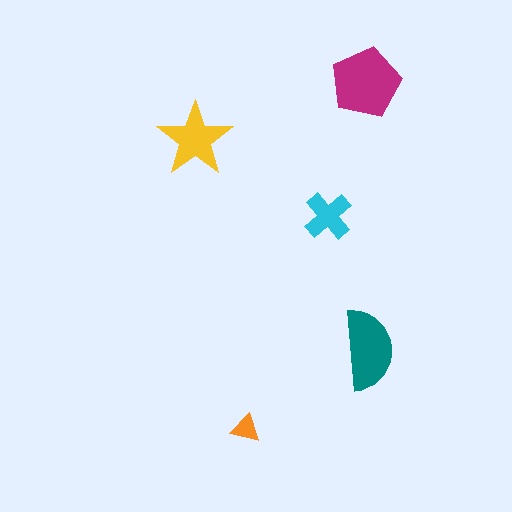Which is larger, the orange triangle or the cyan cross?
The cyan cross.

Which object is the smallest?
The orange triangle.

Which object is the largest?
The magenta pentagon.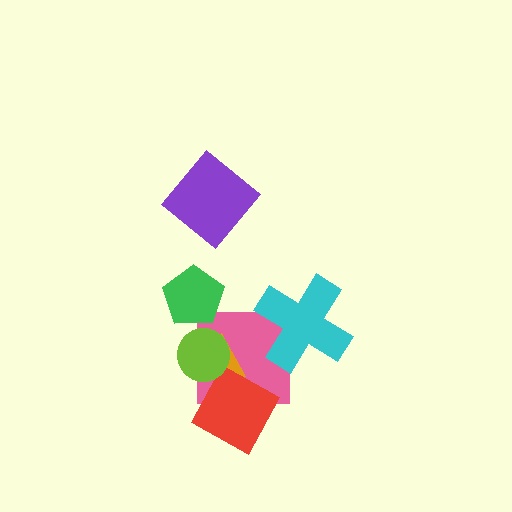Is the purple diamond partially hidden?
No, no other shape covers it.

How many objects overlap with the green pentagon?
0 objects overlap with the green pentagon.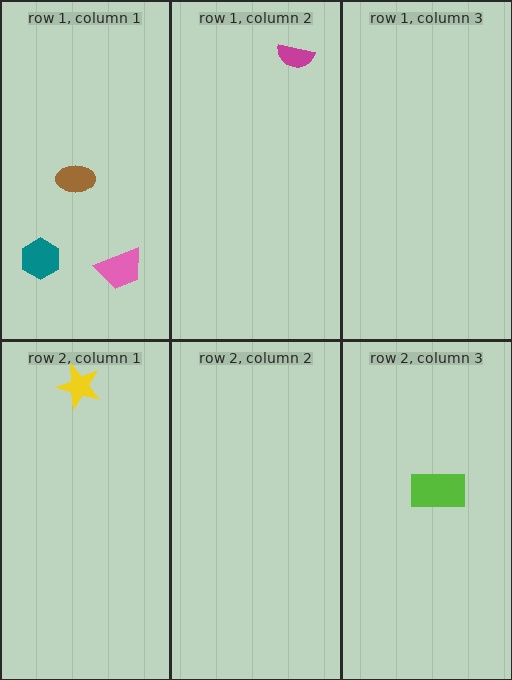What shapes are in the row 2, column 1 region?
The yellow star.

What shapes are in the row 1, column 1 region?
The pink trapezoid, the brown ellipse, the teal hexagon.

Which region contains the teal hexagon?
The row 1, column 1 region.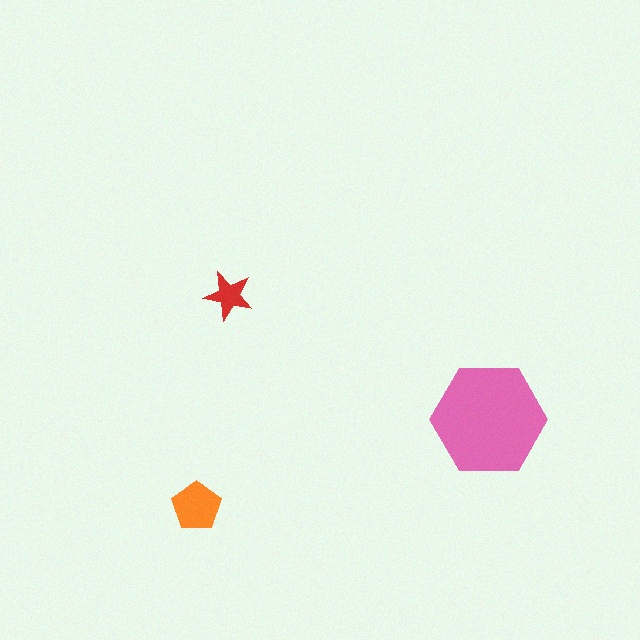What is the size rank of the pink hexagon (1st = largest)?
1st.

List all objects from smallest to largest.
The red star, the orange pentagon, the pink hexagon.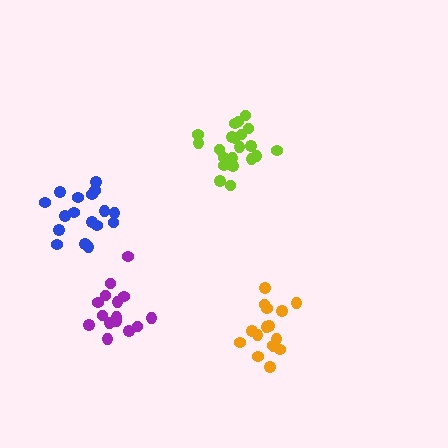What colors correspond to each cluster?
The clusters are colored: purple, lime, orange, blue.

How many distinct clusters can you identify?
There are 4 distinct clusters.